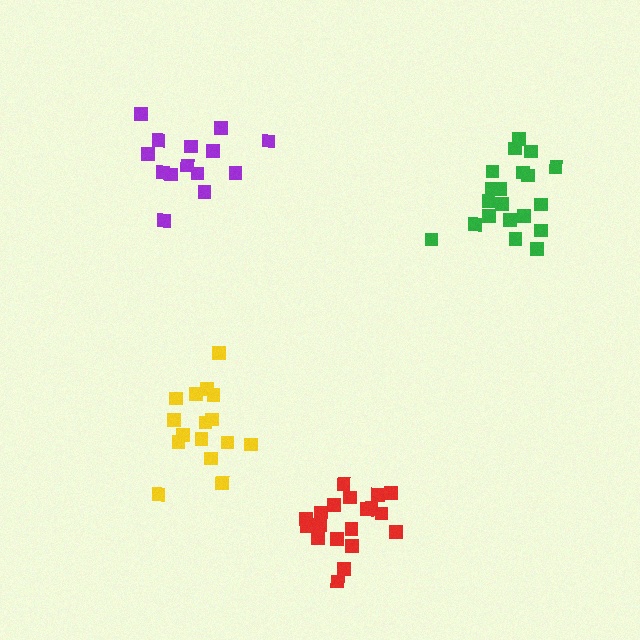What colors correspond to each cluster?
The clusters are colored: red, yellow, green, purple.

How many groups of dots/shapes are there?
There are 4 groups.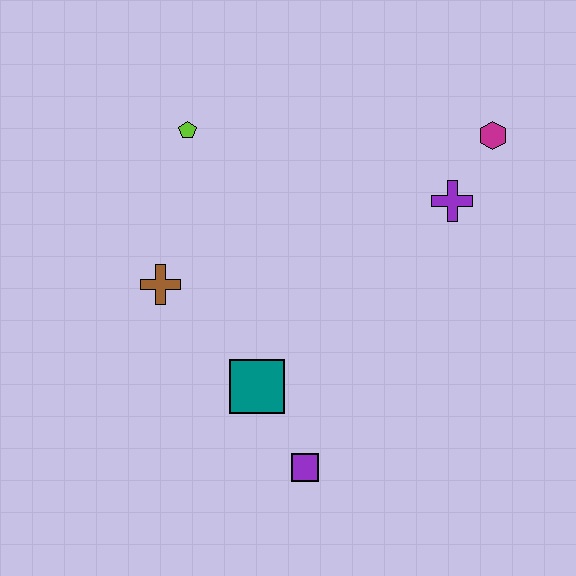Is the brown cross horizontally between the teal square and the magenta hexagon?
No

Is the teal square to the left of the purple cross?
Yes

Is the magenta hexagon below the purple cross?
No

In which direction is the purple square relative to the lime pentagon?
The purple square is below the lime pentagon.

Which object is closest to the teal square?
The purple square is closest to the teal square.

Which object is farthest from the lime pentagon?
The purple square is farthest from the lime pentagon.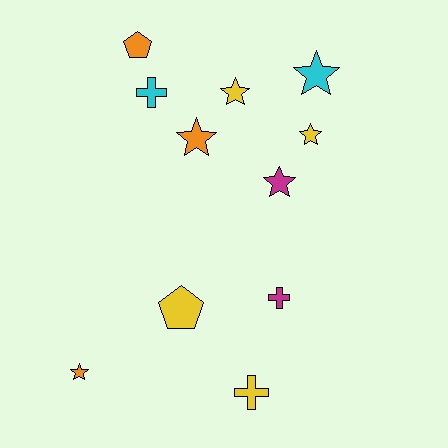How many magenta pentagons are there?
There are no magenta pentagons.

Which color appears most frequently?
Yellow, with 4 objects.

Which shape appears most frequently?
Star, with 6 objects.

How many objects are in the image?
There are 11 objects.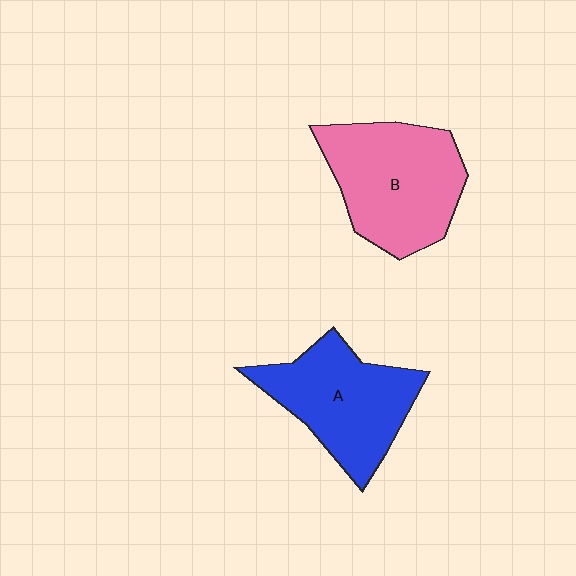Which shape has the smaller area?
Shape A (blue).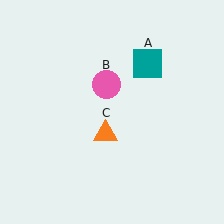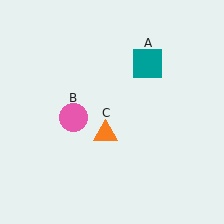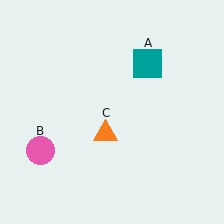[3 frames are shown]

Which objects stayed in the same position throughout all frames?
Teal square (object A) and orange triangle (object C) remained stationary.